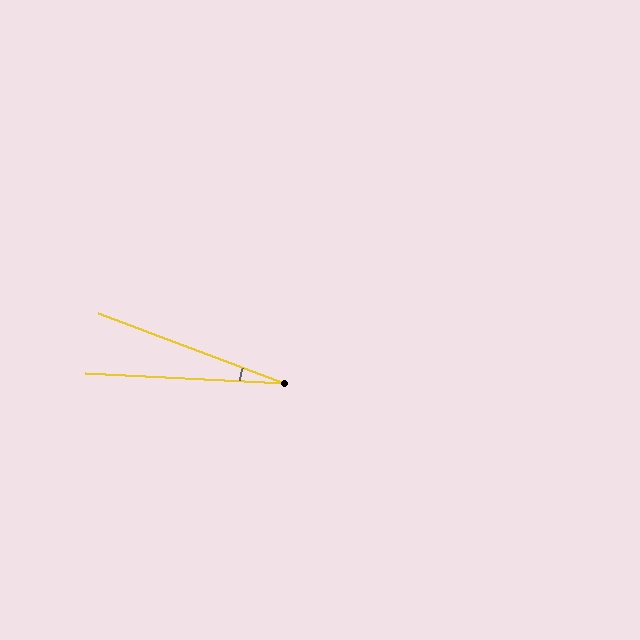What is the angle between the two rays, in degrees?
Approximately 18 degrees.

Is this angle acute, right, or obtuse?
It is acute.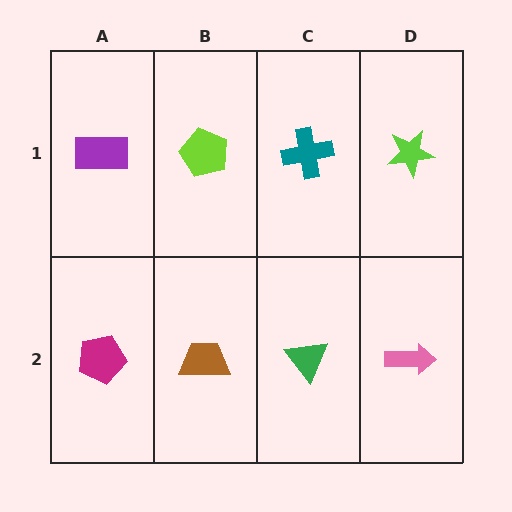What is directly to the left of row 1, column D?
A teal cross.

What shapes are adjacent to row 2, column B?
A lime pentagon (row 1, column B), a magenta pentagon (row 2, column A), a green triangle (row 2, column C).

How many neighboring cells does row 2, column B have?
3.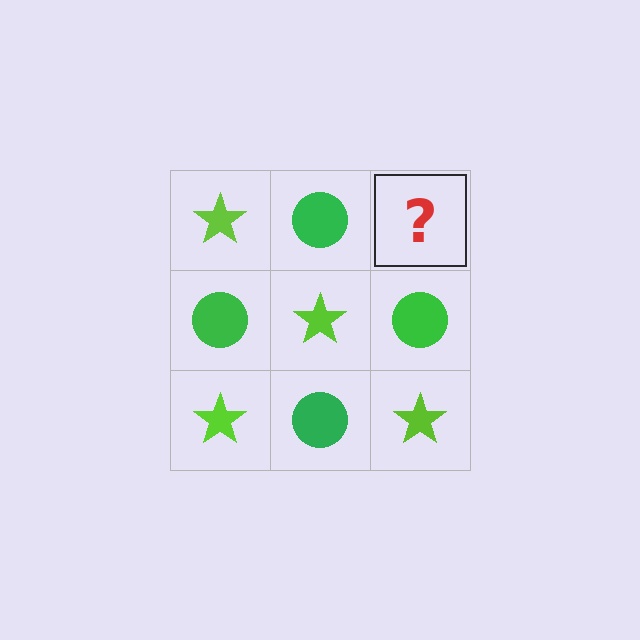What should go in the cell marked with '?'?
The missing cell should contain a lime star.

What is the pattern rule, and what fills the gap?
The rule is that it alternates lime star and green circle in a checkerboard pattern. The gap should be filled with a lime star.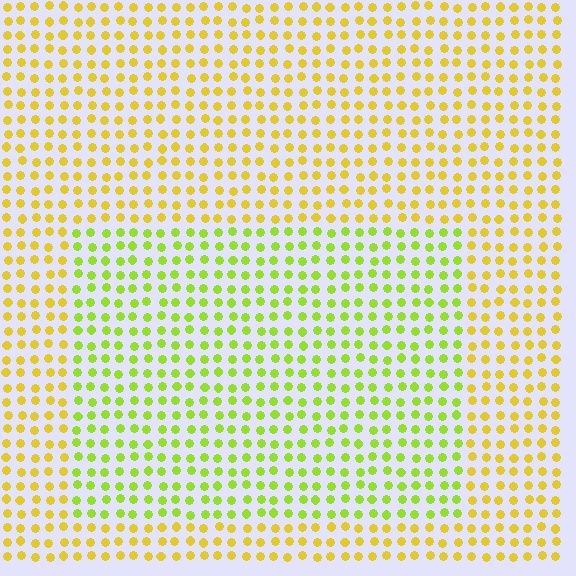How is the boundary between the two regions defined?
The boundary is defined purely by a slight shift in hue (about 34 degrees). Spacing, size, and orientation are identical on both sides.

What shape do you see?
I see a rectangle.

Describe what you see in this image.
The image is filled with small yellow elements in a uniform arrangement. A rectangle-shaped region is visible where the elements are tinted to a slightly different hue, forming a subtle color boundary.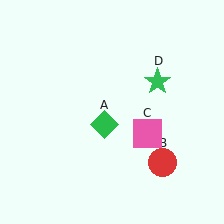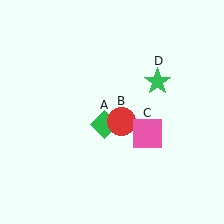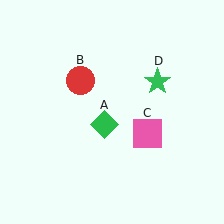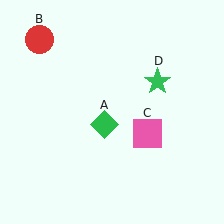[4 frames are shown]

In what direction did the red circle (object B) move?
The red circle (object B) moved up and to the left.